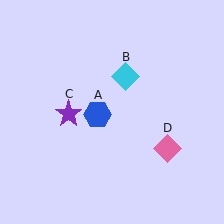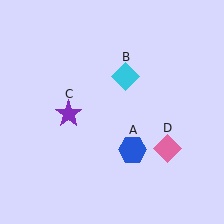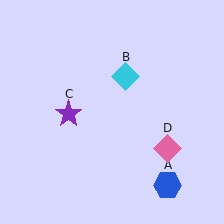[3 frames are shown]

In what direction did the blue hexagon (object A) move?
The blue hexagon (object A) moved down and to the right.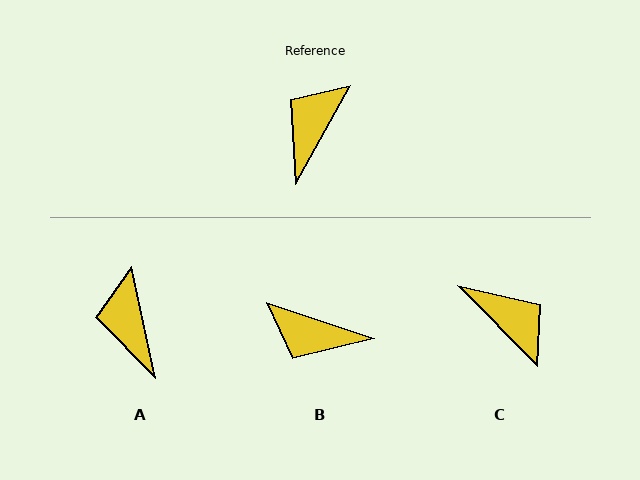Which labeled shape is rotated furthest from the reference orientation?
C, about 106 degrees away.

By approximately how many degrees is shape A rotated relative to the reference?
Approximately 41 degrees counter-clockwise.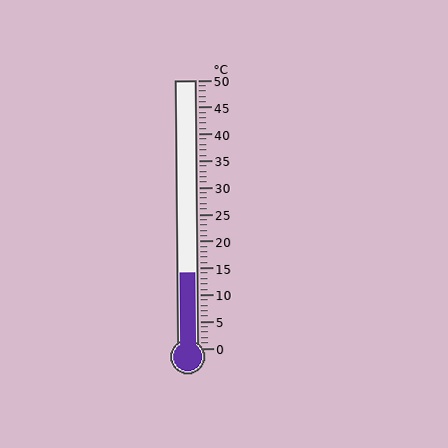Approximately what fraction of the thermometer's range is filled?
The thermometer is filled to approximately 30% of its range.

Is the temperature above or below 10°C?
The temperature is above 10°C.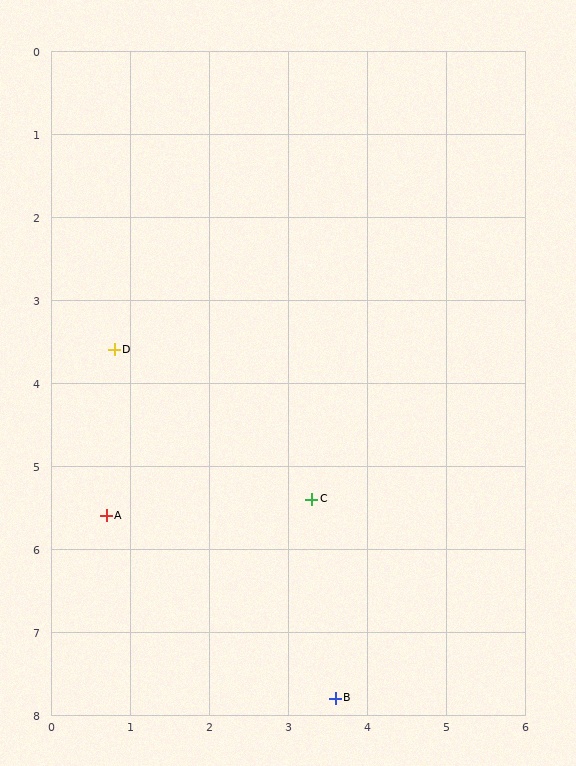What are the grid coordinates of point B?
Point B is at approximately (3.6, 7.8).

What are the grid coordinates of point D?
Point D is at approximately (0.8, 3.6).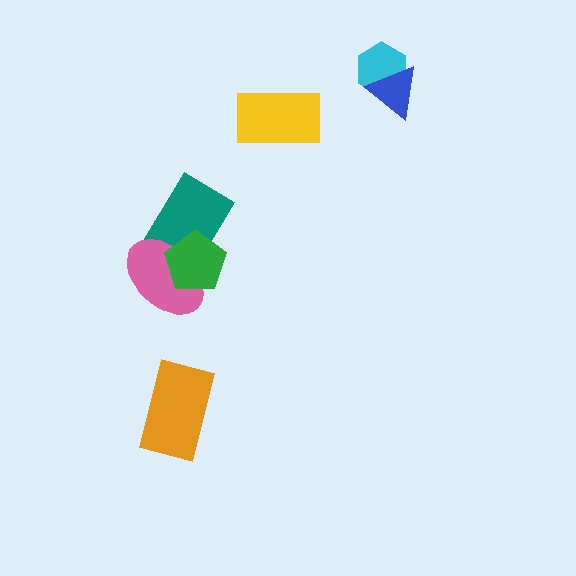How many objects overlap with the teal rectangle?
2 objects overlap with the teal rectangle.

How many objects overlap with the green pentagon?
2 objects overlap with the green pentagon.